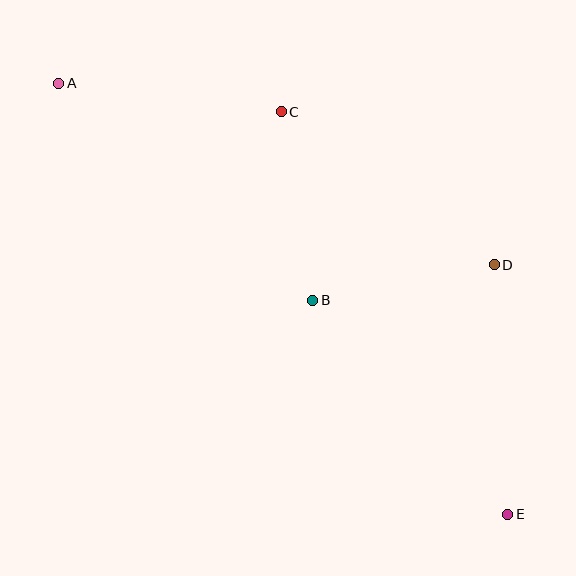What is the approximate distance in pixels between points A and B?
The distance between A and B is approximately 334 pixels.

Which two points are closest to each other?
Points B and D are closest to each other.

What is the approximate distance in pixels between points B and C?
The distance between B and C is approximately 191 pixels.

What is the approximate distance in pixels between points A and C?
The distance between A and C is approximately 224 pixels.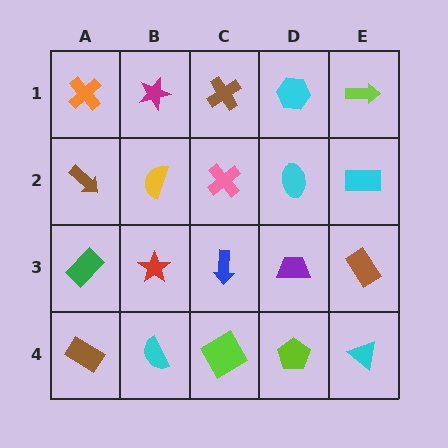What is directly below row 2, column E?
A brown rectangle.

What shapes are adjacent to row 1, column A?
A brown arrow (row 2, column A), a magenta star (row 1, column B).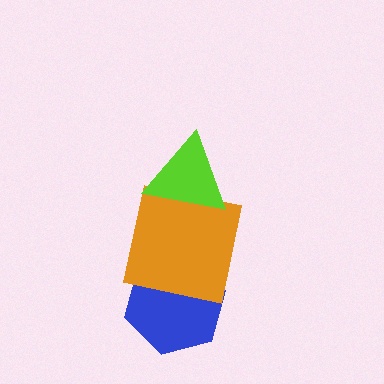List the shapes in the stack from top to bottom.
From top to bottom: the lime triangle, the orange square, the blue hexagon.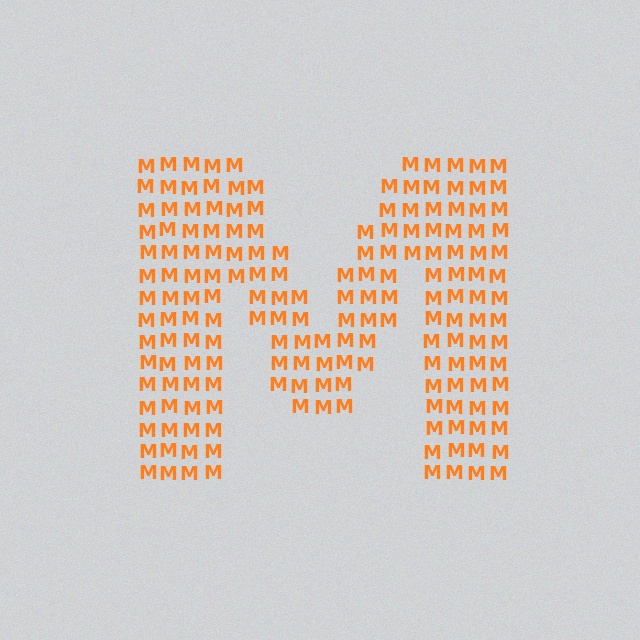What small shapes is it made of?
It is made of small letter M's.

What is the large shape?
The large shape is the letter M.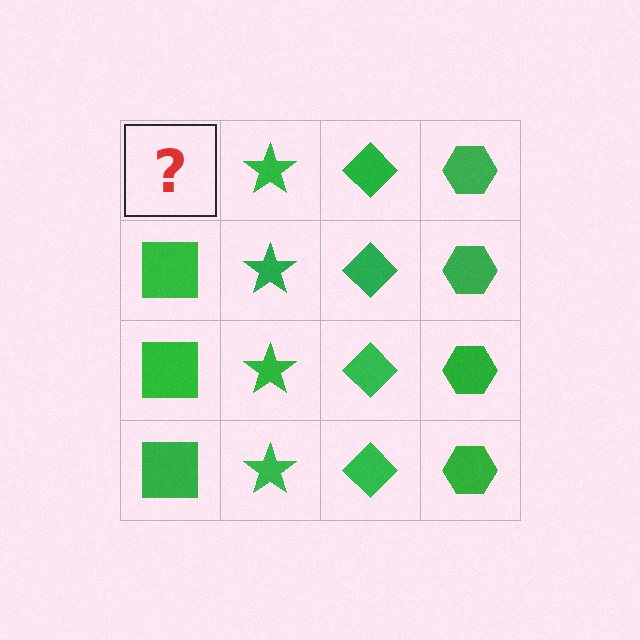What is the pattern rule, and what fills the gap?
The rule is that each column has a consistent shape. The gap should be filled with a green square.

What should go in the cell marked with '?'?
The missing cell should contain a green square.